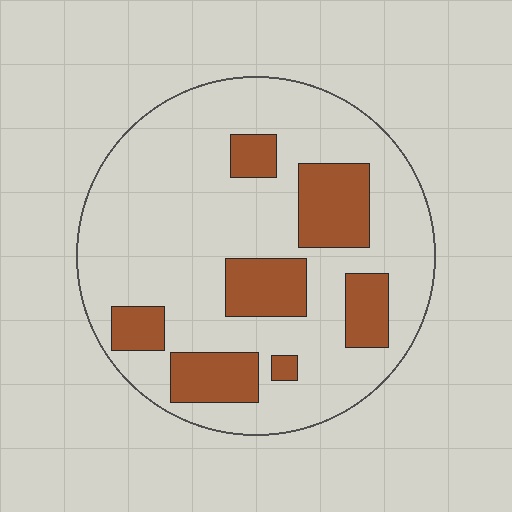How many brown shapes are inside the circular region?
7.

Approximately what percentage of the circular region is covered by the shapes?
Approximately 25%.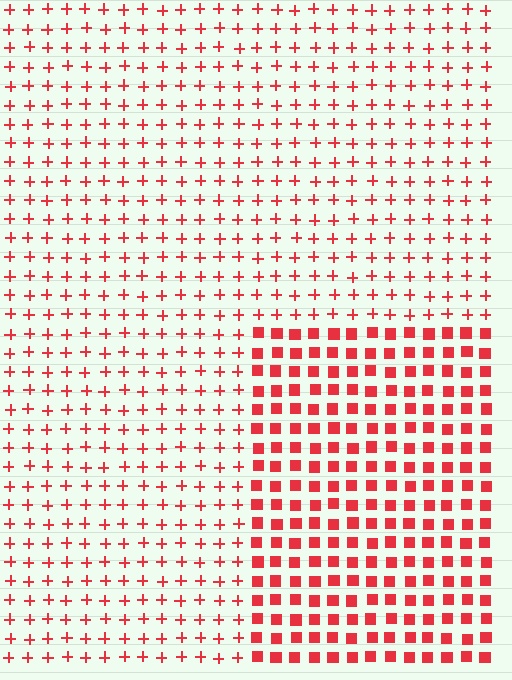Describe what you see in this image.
The image is filled with small red elements arranged in a uniform grid. A rectangle-shaped region contains squares, while the surrounding area contains plus signs. The boundary is defined purely by the change in element shape.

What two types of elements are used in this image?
The image uses squares inside the rectangle region and plus signs outside it.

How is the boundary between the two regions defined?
The boundary is defined by a change in element shape: squares inside vs. plus signs outside. All elements share the same color and spacing.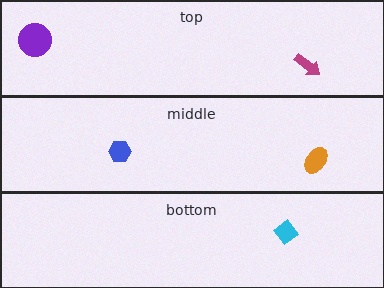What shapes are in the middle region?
The blue hexagon, the orange ellipse.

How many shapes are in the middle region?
2.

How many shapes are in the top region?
2.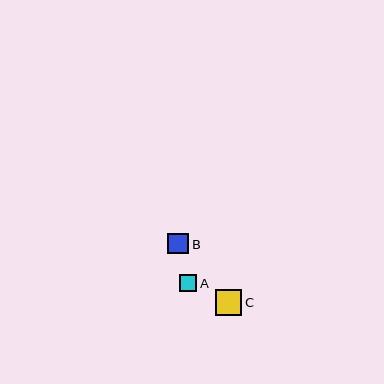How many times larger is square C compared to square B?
Square C is approximately 1.3 times the size of square B.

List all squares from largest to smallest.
From largest to smallest: C, B, A.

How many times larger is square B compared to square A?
Square B is approximately 1.2 times the size of square A.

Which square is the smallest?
Square A is the smallest with a size of approximately 17 pixels.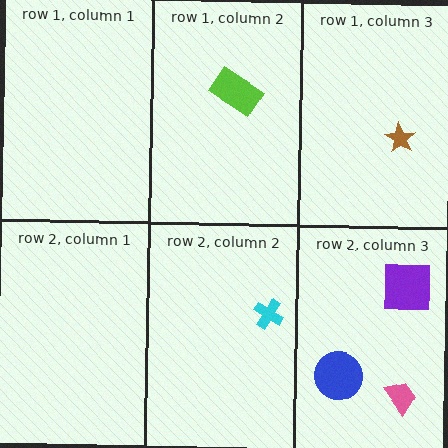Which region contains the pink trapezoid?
The row 2, column 3 region.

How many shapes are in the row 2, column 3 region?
3.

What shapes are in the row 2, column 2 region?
The cyan cross.